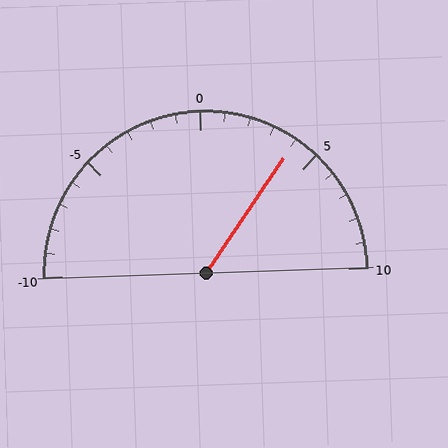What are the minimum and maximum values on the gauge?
The gauge ranges from -10 to 10.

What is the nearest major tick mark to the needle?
The nearest major tick mark is 5.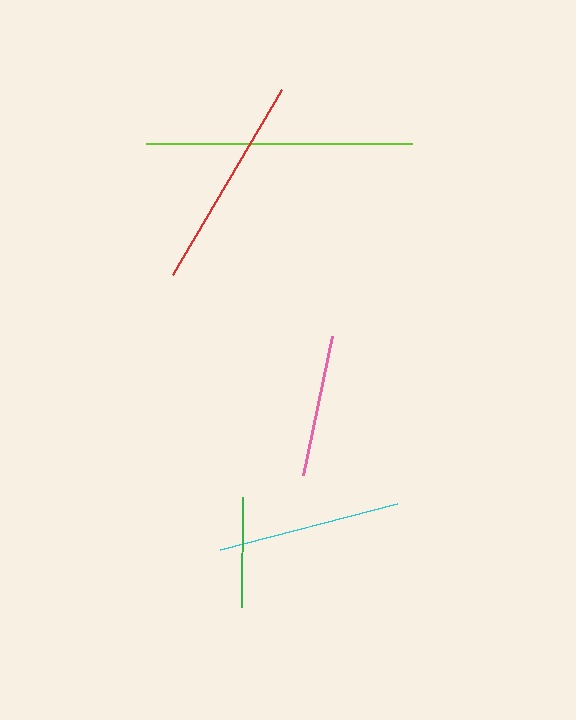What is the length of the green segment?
The green segment is approximately 110 pixels long.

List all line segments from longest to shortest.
From longest to shortest: lime, red, cyan, pink, green.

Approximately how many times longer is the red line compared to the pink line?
The red line is approximately 1.5 times the length of the pink line.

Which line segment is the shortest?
The green line is the shortest at approximately 110 pixels.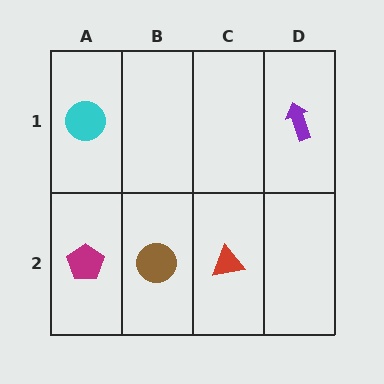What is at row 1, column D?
A purple arrow.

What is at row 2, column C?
A red triangle.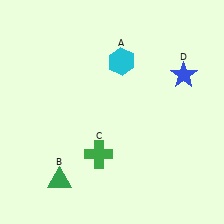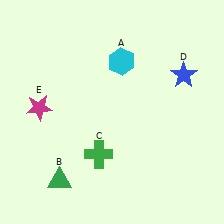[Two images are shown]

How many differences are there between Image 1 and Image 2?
There is 1 difference between the two images.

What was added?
A magenta star (E) was added in Image 2.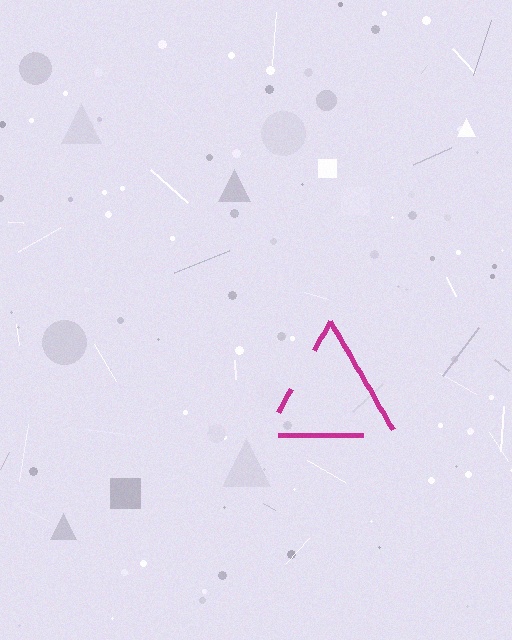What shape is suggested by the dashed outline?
The dashed outline suggests a triangle.